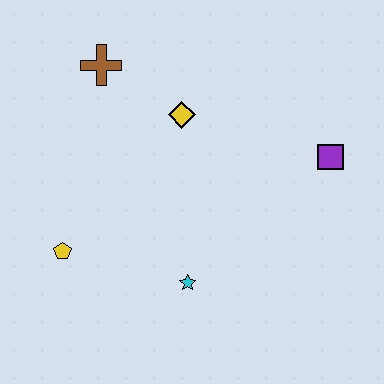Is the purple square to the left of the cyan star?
No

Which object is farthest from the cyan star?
The brown cross is farthest from the cyan star.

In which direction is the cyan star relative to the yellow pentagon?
The cyan star is to the right of the yellow pentagon.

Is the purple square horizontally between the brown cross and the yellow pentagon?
No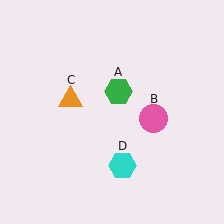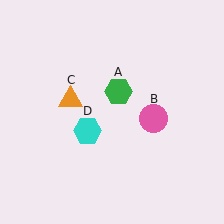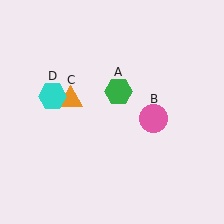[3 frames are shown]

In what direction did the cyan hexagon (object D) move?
The cyan hexagon (object D) moved up and to the left.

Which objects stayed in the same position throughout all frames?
Green hexagon (object A) and pink circle (object B) and orange triangle (object C) remained stationary.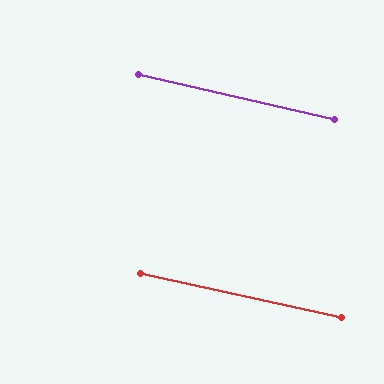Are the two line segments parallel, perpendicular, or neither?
Parallel — their directions differ by only 0.6°.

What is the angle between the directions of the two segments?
Approximately 1 degree.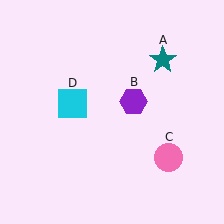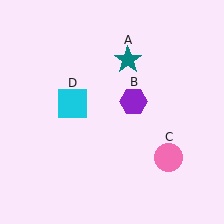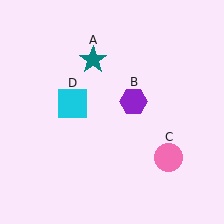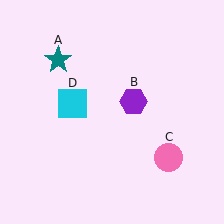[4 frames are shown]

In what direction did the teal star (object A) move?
The teal star (object A) moved left.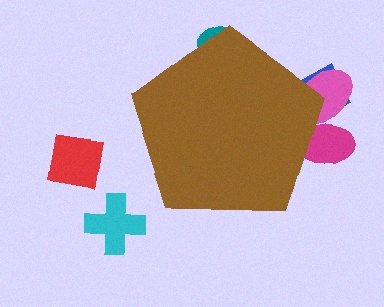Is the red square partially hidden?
No, the red square is fully visible.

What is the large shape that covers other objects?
A brown pentagon.